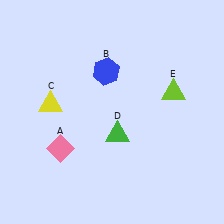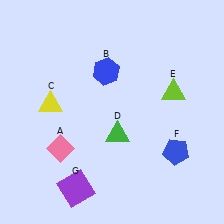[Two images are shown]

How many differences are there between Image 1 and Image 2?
There are 2 differences between the two images.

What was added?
A blue pentagon (F), a purple square (G) were added in Image 2.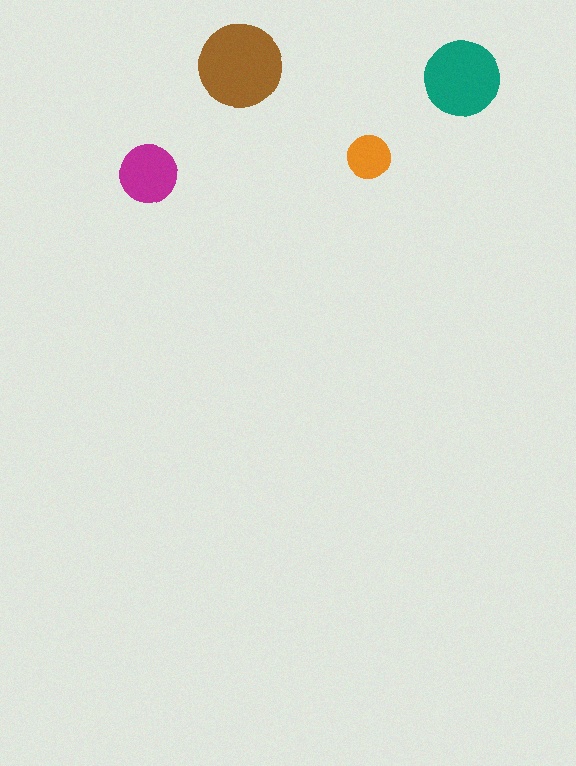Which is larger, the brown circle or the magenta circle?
The brown one.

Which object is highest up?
The brown circle is topmost.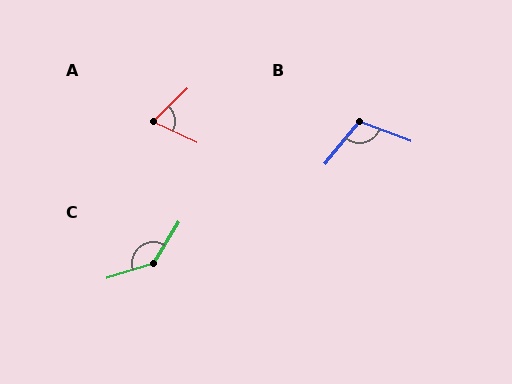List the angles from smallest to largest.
A (69°), B (108°), C (139°).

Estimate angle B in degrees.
Approximately 108 degrees.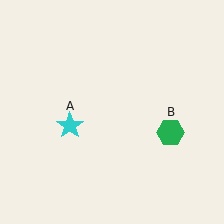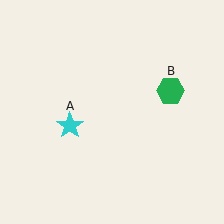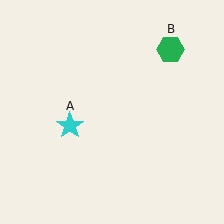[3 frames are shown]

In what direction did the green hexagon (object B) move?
The green hexagon (object B) moved up.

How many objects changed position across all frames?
1 object changed position: green hexagon (object B).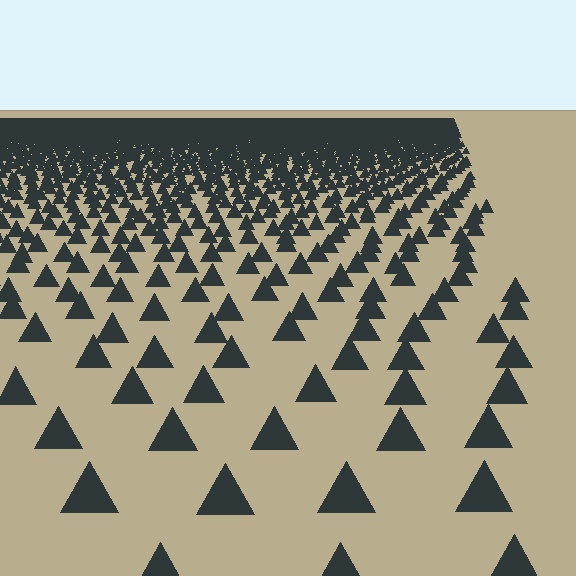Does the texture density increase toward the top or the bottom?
Density increases toward the top.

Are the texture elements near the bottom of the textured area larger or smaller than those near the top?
Larger. Near the bottom, elements are closer to the viewer and appear at a bigger on-screen size.